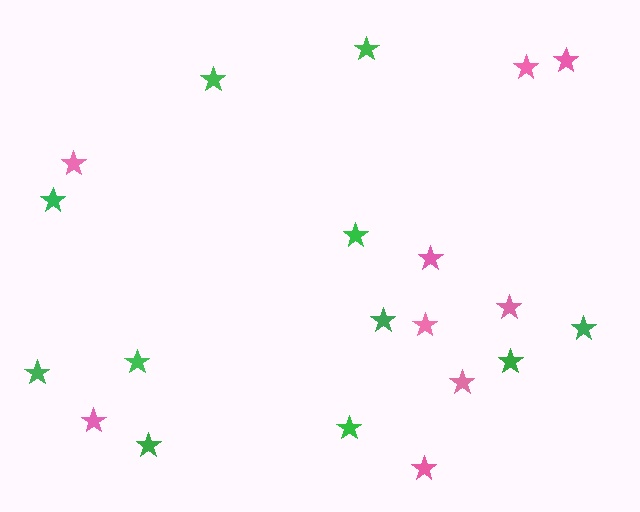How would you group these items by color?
There are 2 groups: one group of green stars (11) and one group of pink stars (9).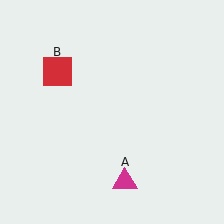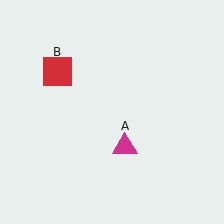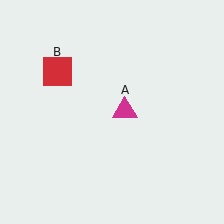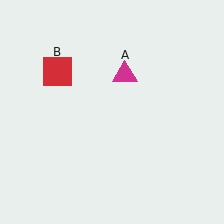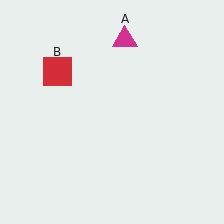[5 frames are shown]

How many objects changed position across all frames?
1 object changed position: magenta triangle (object A).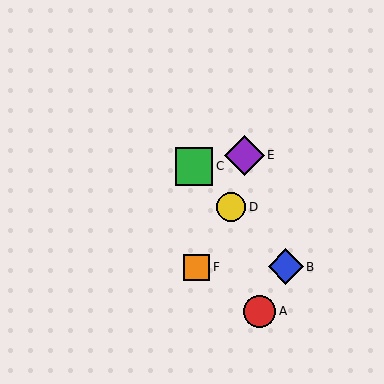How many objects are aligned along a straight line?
3 objects (B, C, D) are aligned along a straight line.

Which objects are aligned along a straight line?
Objects B, C, D are aligned along a straight line.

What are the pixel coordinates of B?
Object B is at (286, 267).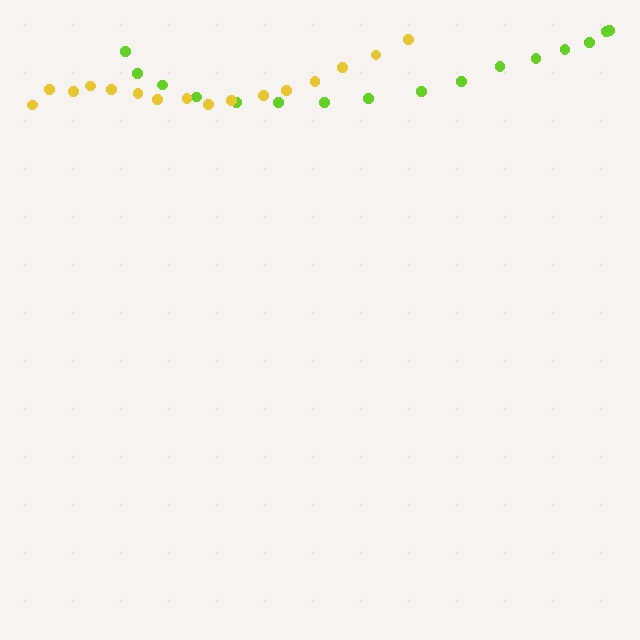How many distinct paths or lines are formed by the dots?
There are 2 distinct paths.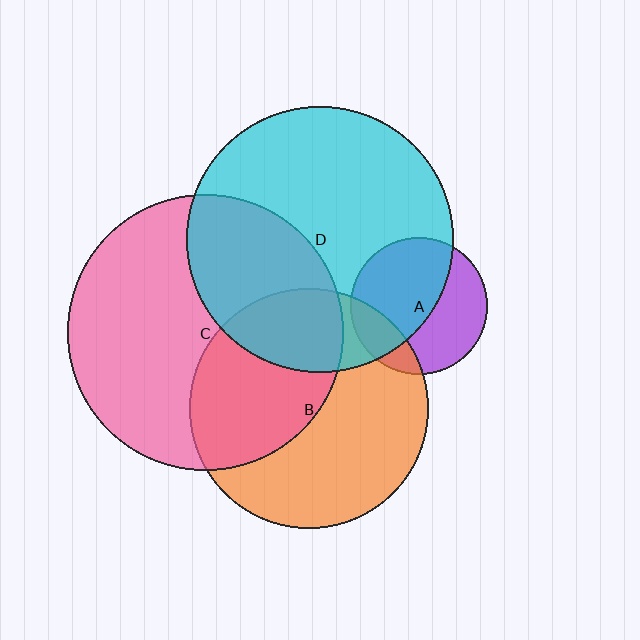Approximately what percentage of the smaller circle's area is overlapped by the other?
Approximately 45%.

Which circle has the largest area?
Circle C (pink).